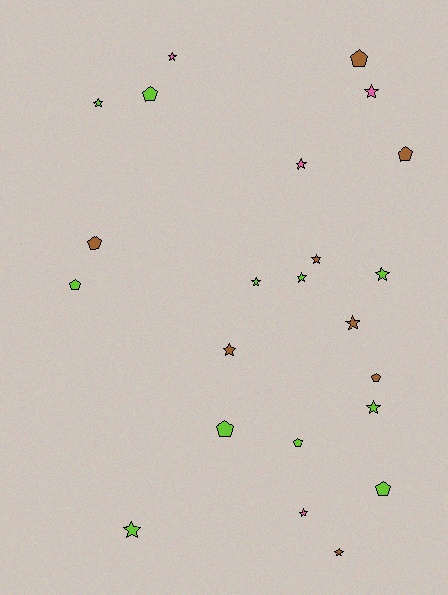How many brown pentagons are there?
There are 4 brown pentagons.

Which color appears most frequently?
Lime, with 11 objects.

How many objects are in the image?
There are 23 objects.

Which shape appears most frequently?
Star, with 14 objects.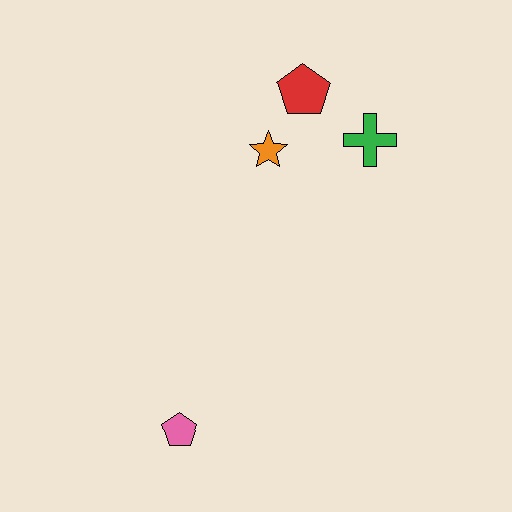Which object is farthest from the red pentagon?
The pink pentagon is farthest from the red pentagon.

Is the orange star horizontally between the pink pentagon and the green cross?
Yes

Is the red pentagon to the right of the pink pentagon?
Yes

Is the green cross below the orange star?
No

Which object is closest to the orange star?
The red pentagon is closest to the orange star.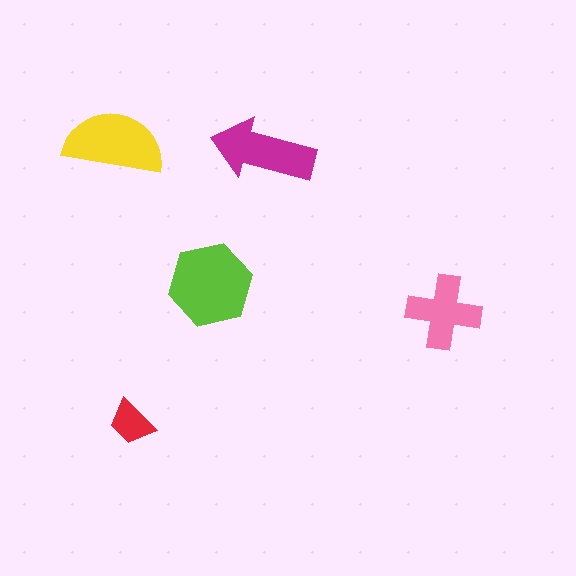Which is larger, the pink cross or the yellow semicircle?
The yellow semicircle.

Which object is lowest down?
The red trapezoid is bottommost.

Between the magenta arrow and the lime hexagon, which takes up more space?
The lime hexagon.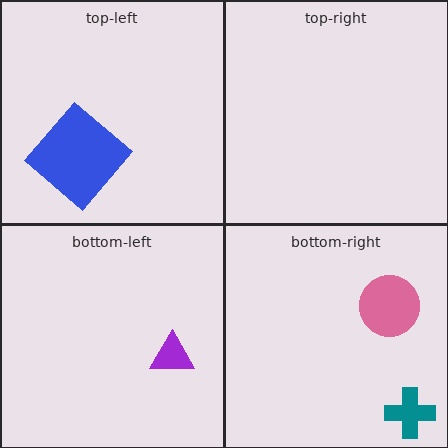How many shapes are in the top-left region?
1.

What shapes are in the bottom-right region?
The teal cross, the pink circle.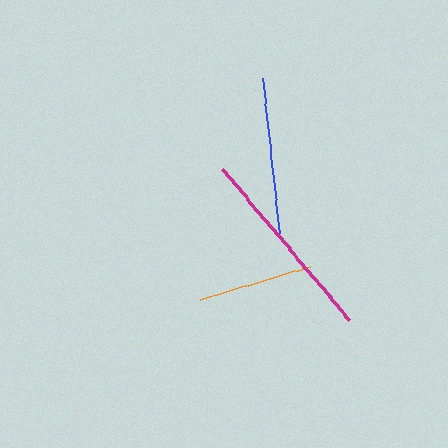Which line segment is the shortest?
The orange line is the shortest at approximately 115 pixels.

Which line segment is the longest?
The magenta line is the longest at approximately 197 pixels.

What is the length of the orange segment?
The orange segment is approximately 115 pixels long.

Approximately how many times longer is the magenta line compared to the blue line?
The magenta line is approximately 1.3 times the length of the blue line.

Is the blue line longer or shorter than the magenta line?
The magenta line is longer than the blue line.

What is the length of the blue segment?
The blue segment is approximately 157 pixels long.